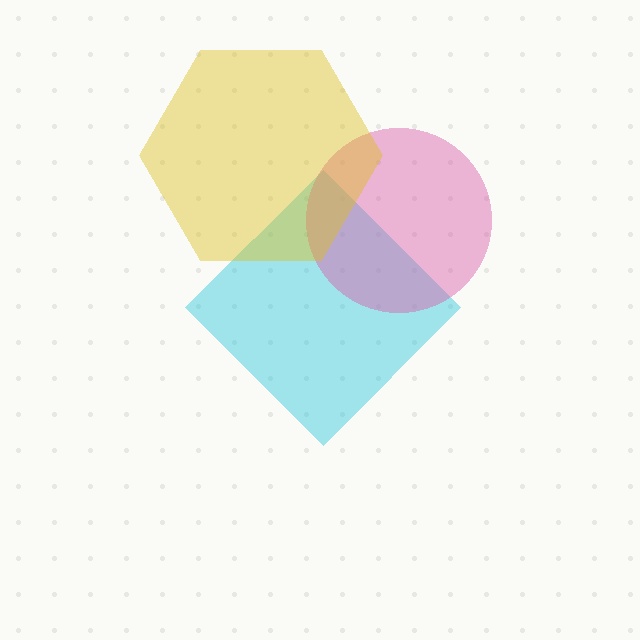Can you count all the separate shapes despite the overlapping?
Yes, there are 3 separate shapes.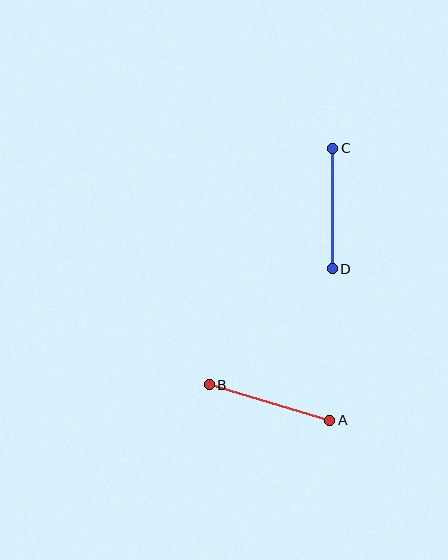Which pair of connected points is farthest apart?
Points A and B are farthest apart.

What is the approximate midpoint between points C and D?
The midpoint is at approximately (332, 209) pixels.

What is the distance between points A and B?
The distance is approximately 125 pixels.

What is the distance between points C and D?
The distance is approximately 120 pixels.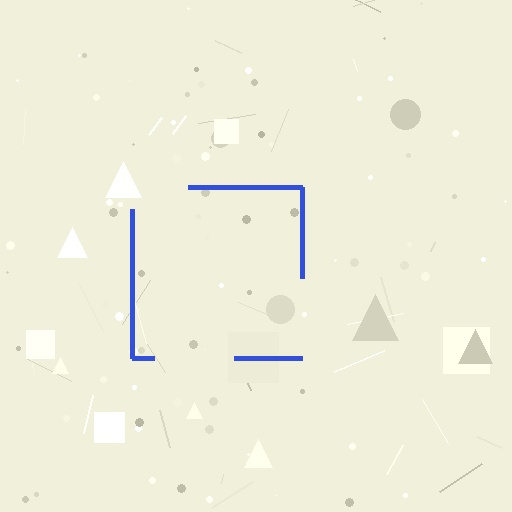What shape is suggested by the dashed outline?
The dashed outline suggests a square.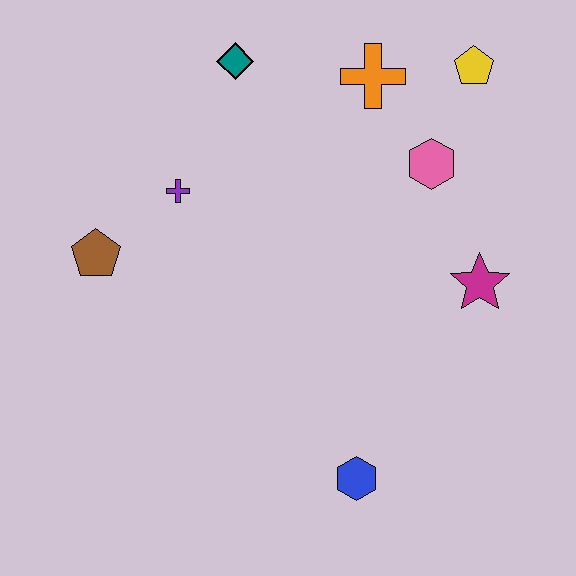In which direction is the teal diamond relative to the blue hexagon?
The teal diamond is above the blue hexagon.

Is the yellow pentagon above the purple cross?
Yes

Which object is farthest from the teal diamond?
The blue hexagon is farthest from the teal diamond.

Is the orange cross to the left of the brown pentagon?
No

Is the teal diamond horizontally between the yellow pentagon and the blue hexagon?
No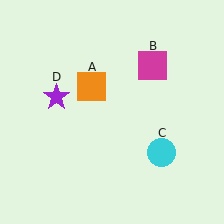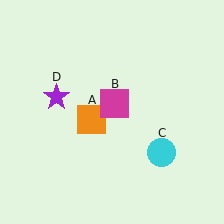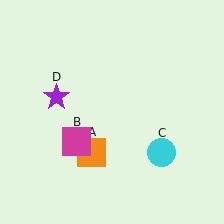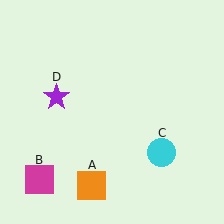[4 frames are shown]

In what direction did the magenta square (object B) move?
The magenta square (object B) moved down and to the left.